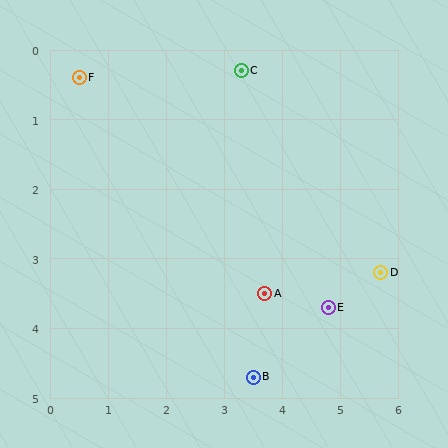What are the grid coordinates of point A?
Point A is at approximately (3.7, 3.5).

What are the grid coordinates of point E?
Point E is at approximately (4.8, 3.7).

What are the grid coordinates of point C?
Point C is at approximately (3.3, 0.3).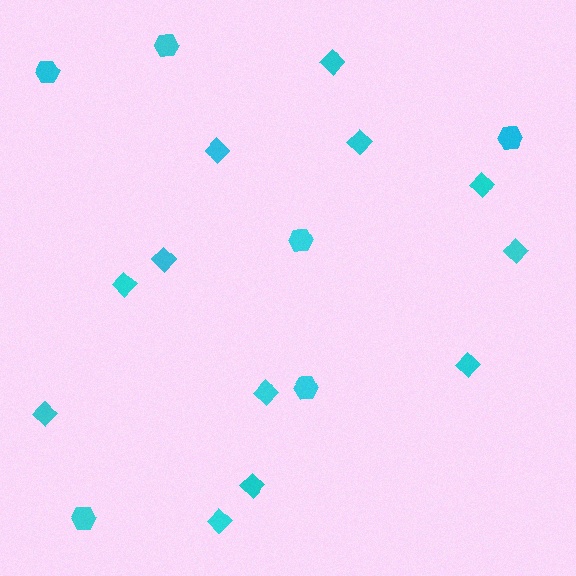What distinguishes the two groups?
There are 2 groups: one group of hexagons (6) and one group of diamonds (12).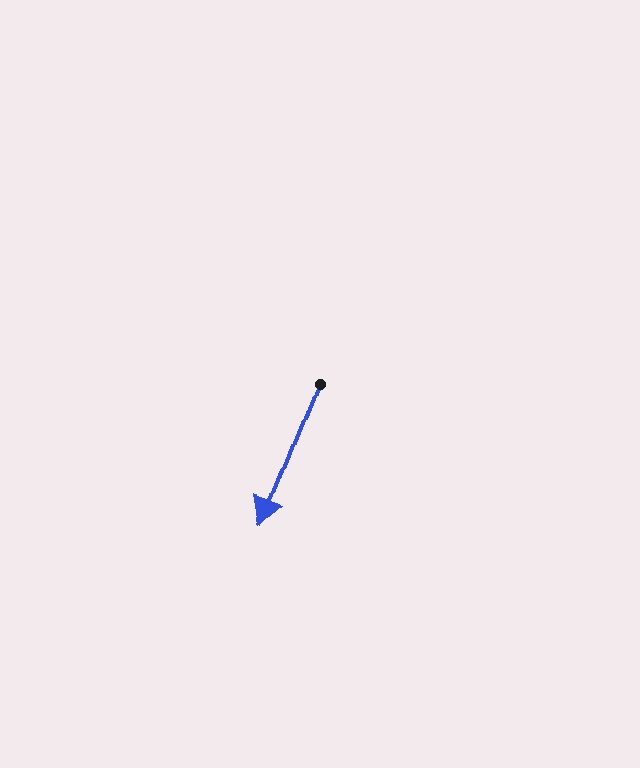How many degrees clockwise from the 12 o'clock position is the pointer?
Approximately 202 degrees.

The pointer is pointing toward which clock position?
Roughly 7 o'clock.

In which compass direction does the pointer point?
South.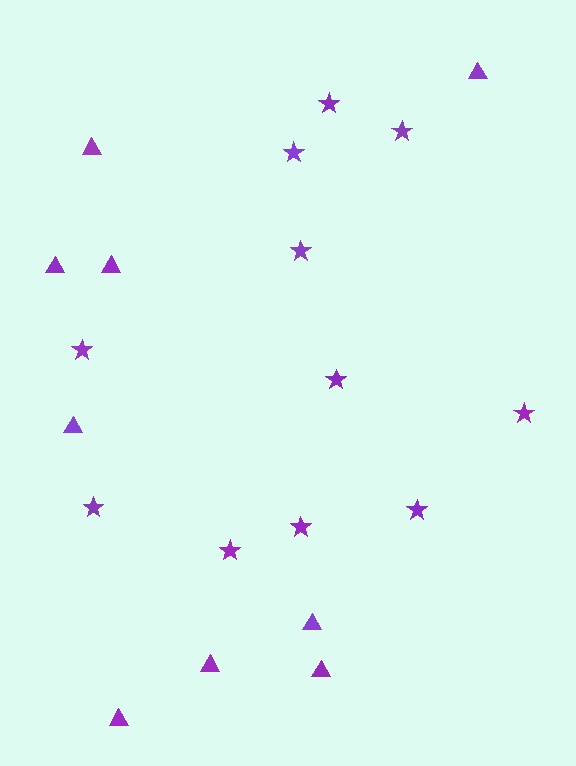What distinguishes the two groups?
There are 2 groups: one group of triangles (9) and one group of stars (11).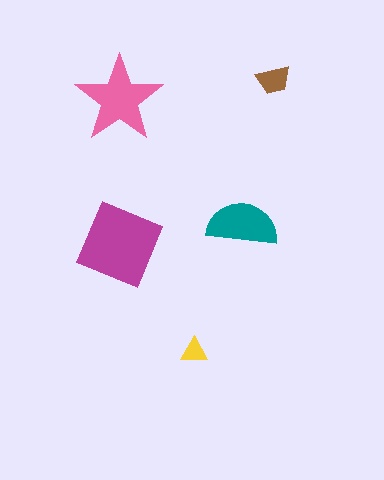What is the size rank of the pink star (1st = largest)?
2nd.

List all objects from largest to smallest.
The magenta diamond, the pink star, the teal semicircle, the brown trapezoid, the yellow triangle.